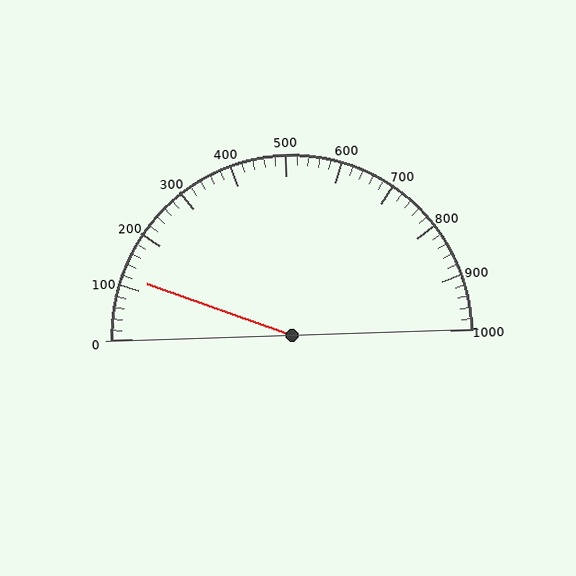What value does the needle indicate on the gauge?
The needle indicates approximately 120.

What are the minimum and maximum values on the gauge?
The gauge ranges from 0 to 1000.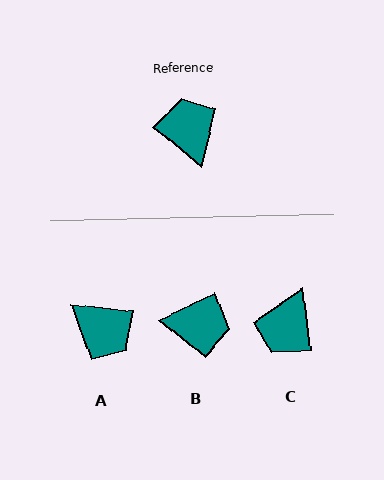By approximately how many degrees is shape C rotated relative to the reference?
Approximately 138 degrees counter-clockwise.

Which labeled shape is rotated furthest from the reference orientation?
A, about 147 degrees away.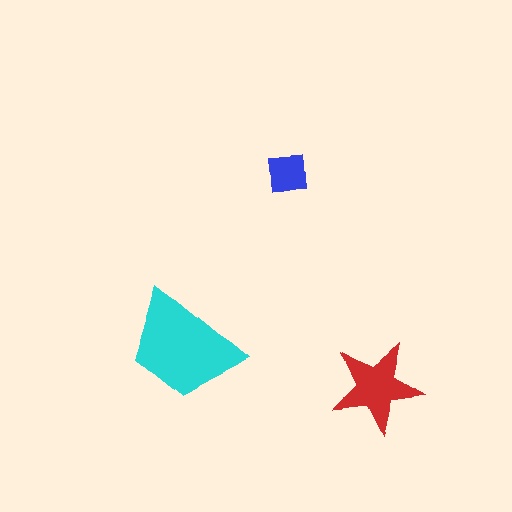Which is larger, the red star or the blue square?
The red star.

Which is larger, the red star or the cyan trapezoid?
The cyan trapezoid.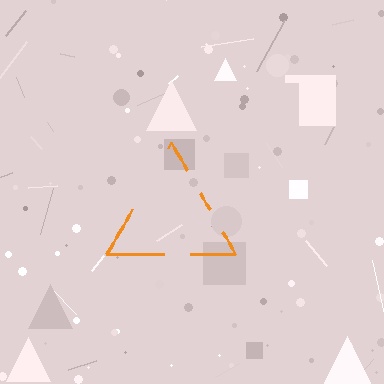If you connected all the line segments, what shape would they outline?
They would outline a triangle.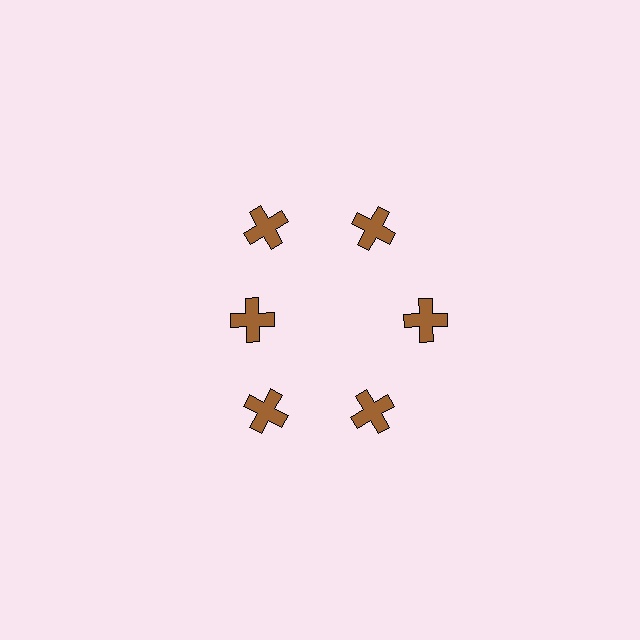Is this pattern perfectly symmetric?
No. The 6 brown crosses are arranged in a ring, but one element near the 9 o'clock position is pulled inward toward the center, breaking the 6-fold rotational symmetry.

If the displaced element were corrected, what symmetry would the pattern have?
It would have 6-fold rotational symmetry — the pattern would map onto itself every 60 degrees.